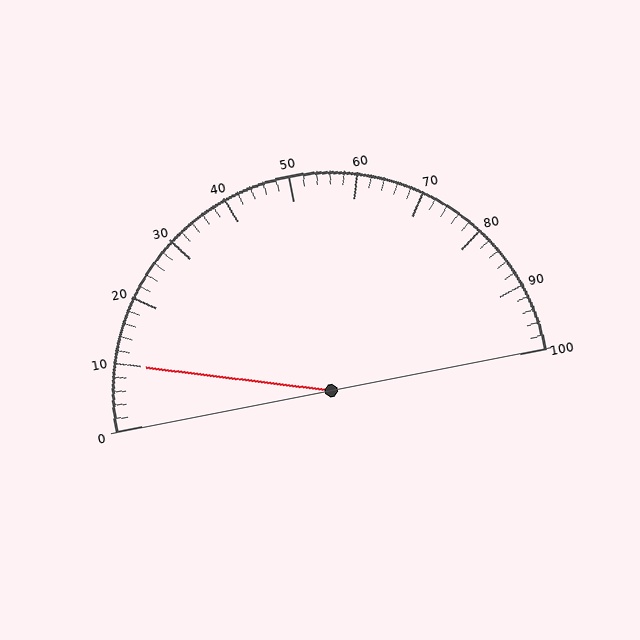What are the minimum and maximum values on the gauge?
The gauge ranges from 0 to 100.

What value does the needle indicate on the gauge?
The needle indicates approximately 10.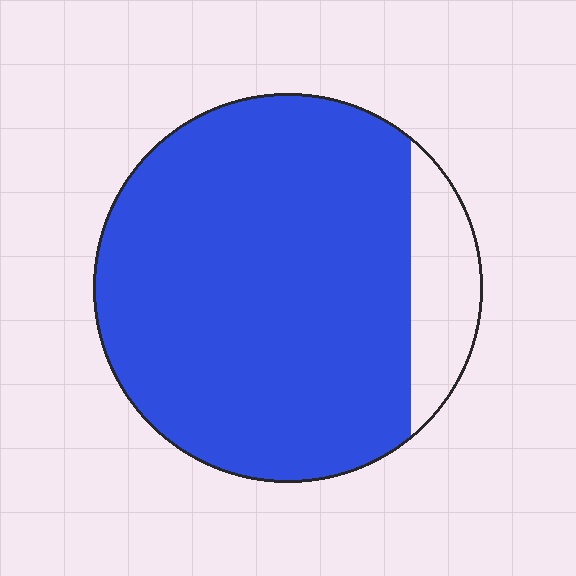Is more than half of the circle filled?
Yes.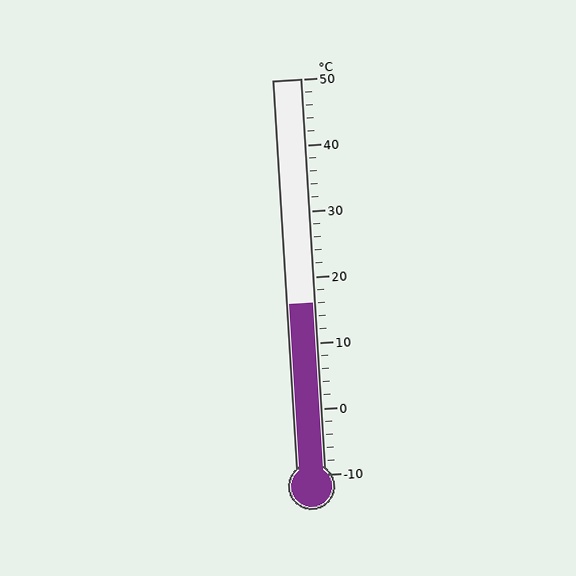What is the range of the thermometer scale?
The thermometer scale ranges from -10°C to 50°C.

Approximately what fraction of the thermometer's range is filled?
The thermometer is filled to approximately 45% of its range.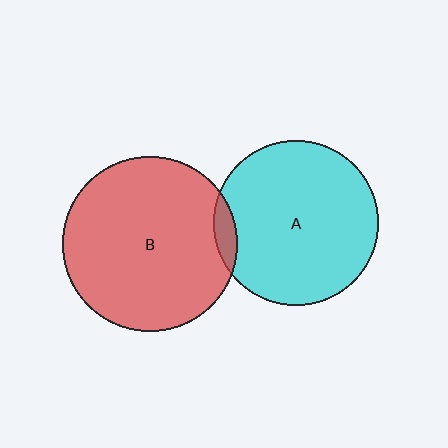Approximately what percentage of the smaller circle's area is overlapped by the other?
Approximately 5%.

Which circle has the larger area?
Circle B (red).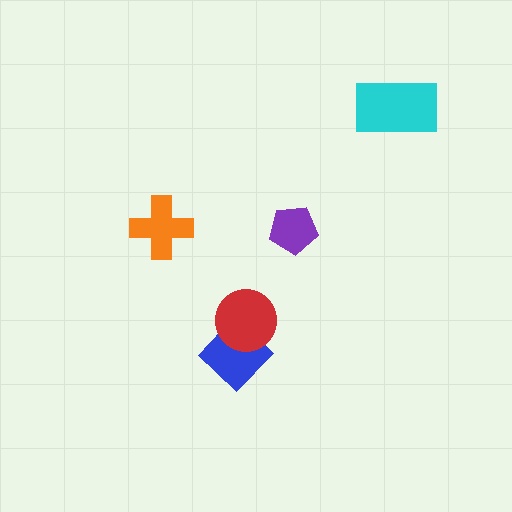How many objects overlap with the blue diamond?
1 object overlaps with the blue diamond.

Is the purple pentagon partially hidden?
No, no other shape covers it.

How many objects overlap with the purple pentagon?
0 objects overlap with the purple pentagon.